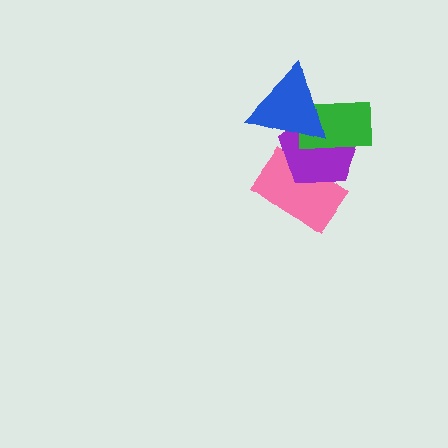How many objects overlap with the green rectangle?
2 objects overlap with the green rectangle.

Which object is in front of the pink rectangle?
The purple pentagon is in front of the pink rectangle.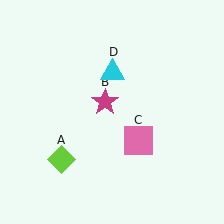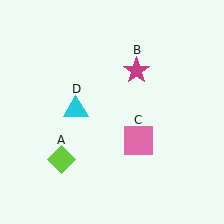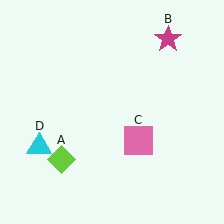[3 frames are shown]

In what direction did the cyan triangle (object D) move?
The cyan triangle (object D) moved down and to the left.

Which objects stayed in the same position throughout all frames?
Lime diamond (object A) and pink square (object C) remained stationary.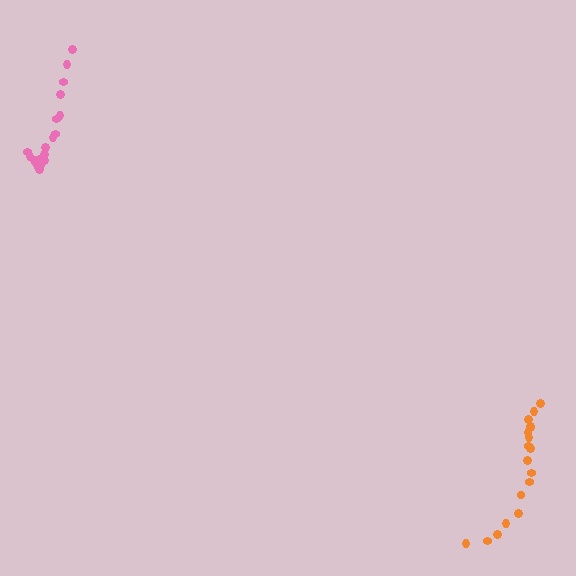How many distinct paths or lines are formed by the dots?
There are 2 distinct paths.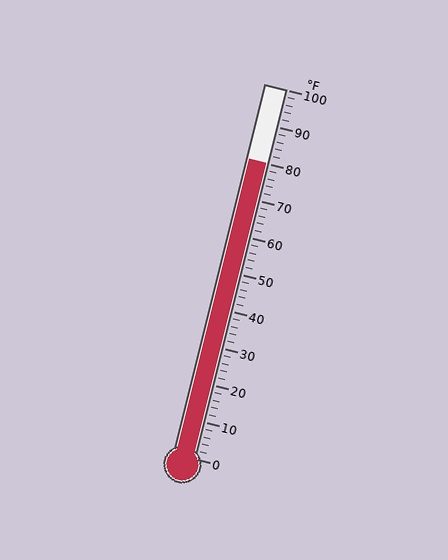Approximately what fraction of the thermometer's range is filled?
The thermometer is filled to approximately 80% of its range.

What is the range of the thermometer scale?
The thermometer scale ranges from 0°F to 100°F.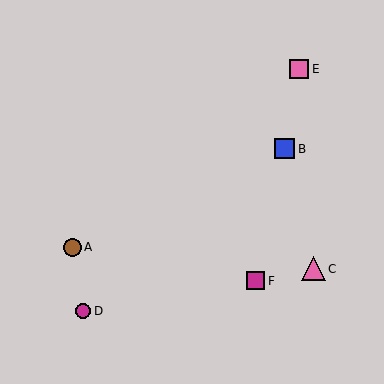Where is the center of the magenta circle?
The center of the magenta circle is at (83, 311).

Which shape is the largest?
The pink triangle (labeled C) is the largest.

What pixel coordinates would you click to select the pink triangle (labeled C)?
Click at (313, 269) to select the pink triangle C.